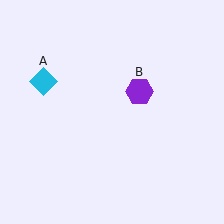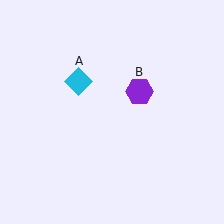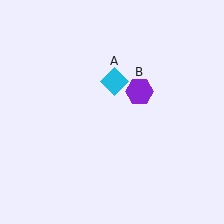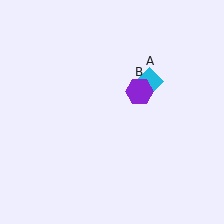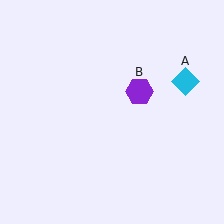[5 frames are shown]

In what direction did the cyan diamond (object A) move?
The cyan diamond (object A) moved right.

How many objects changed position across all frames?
1 object changed position: cyan diamond (object A).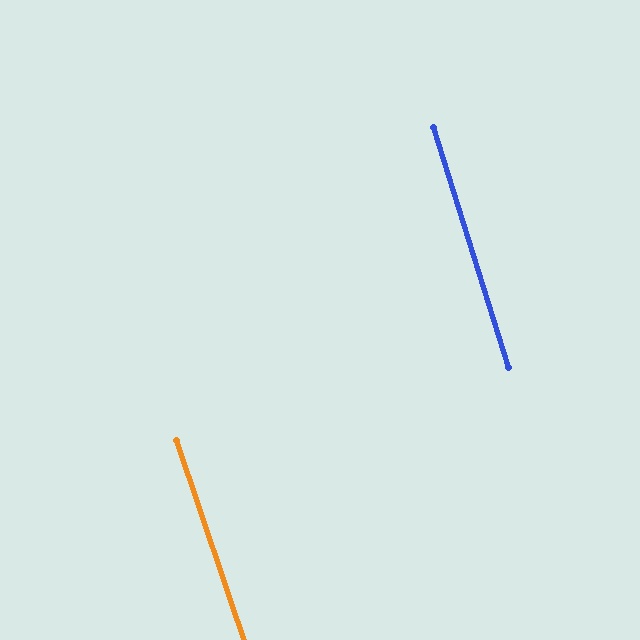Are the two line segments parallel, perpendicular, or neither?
Parallel — their directions differ by only 1.3°.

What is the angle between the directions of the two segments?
Approximately 1 degree.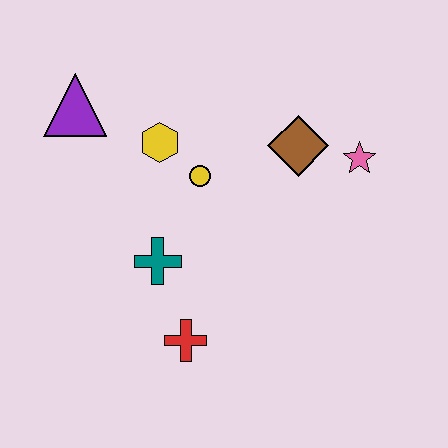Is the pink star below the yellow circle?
No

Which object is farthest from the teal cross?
The pink star is farthest from the teal cross.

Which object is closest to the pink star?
The brown diamond is closest to the pink star.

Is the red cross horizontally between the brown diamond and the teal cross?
Yes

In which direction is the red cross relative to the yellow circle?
The red cross is below the yellow circle.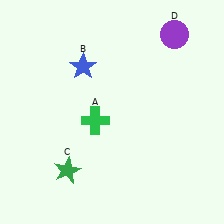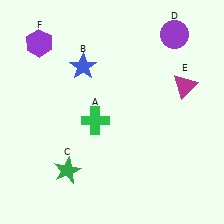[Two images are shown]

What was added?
A magenta triangle (E), a purple hexagon (F) were added in Image 2.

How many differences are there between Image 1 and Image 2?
There are 2 differences between the two images.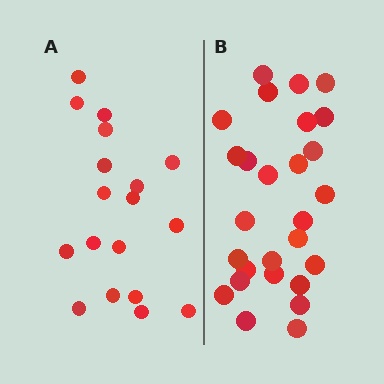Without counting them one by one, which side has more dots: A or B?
Region B (the right region) has more dots.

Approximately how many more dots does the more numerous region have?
Region B has roughly 8 or so more dots than region A.